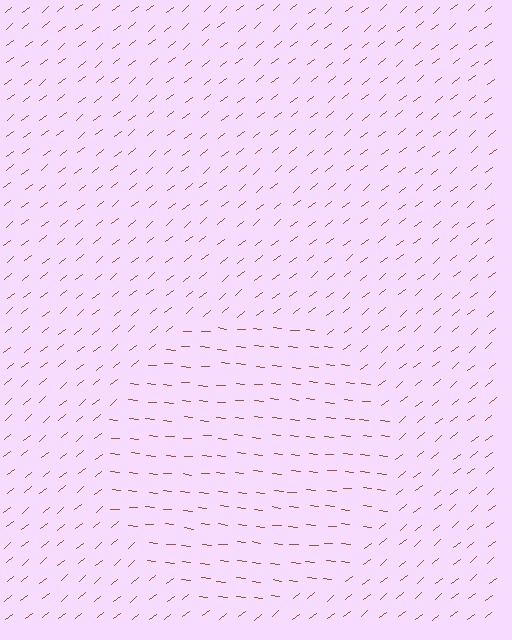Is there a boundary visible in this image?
Yes, there is a texture boundary formed by a change in line orientation.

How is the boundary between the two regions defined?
The boundary is defined purely by a change in line orientation (approximately 45 degrees difference). All lines are the same color and thickness.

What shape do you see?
I see a circle.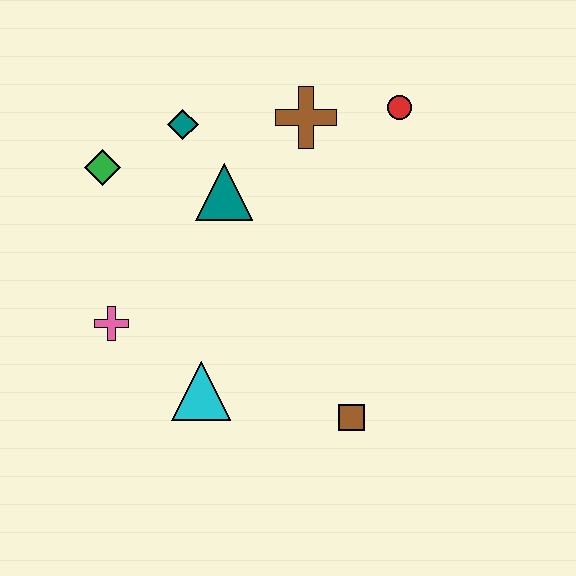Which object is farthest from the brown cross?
The brown square is farthest from the brown cross.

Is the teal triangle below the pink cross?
No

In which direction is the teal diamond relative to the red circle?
The teal diamond is to the left of the red circle.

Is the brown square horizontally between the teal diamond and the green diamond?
No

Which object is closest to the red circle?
The brown cross is closest to the red circle.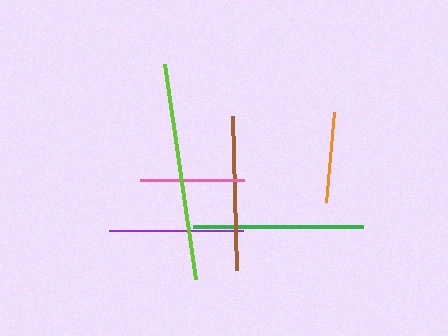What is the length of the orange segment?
The orange segment is approximately 91 pixels long.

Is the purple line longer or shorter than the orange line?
The purple line is longer than the orange line.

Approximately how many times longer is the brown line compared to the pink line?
The brown line is approximately 1.5 times the length of the pink line.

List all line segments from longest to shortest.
From longest to shortest: lime, green, brown, purple, pink, orange.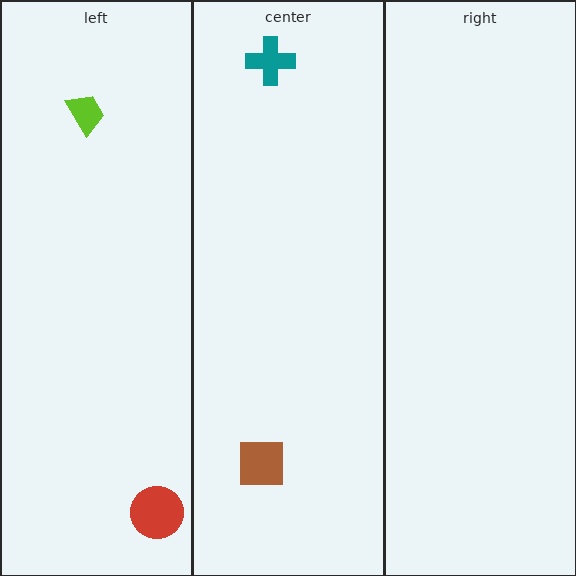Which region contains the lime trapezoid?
The left region.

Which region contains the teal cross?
The center region.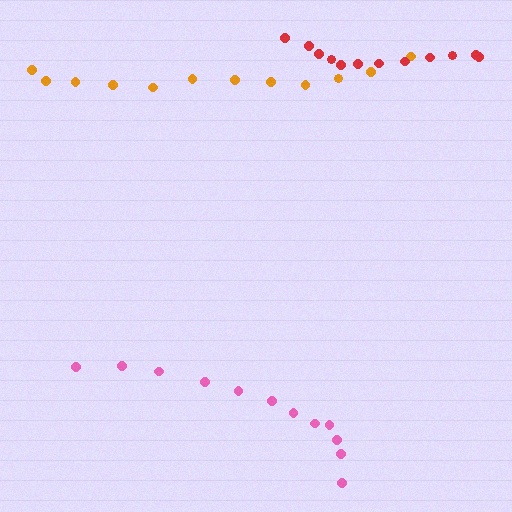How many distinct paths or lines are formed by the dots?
There are 3 distinct paths.